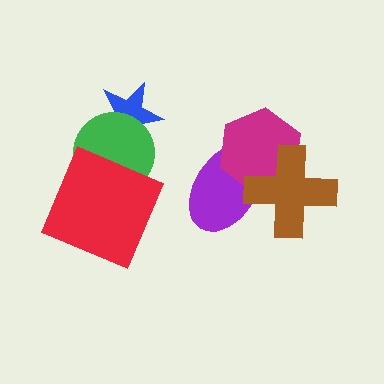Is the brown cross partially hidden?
No, no other shape covers it.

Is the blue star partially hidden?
Yes, it is partially covered by another shape.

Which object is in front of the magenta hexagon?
The brown cross is in front of the magenta hexagon.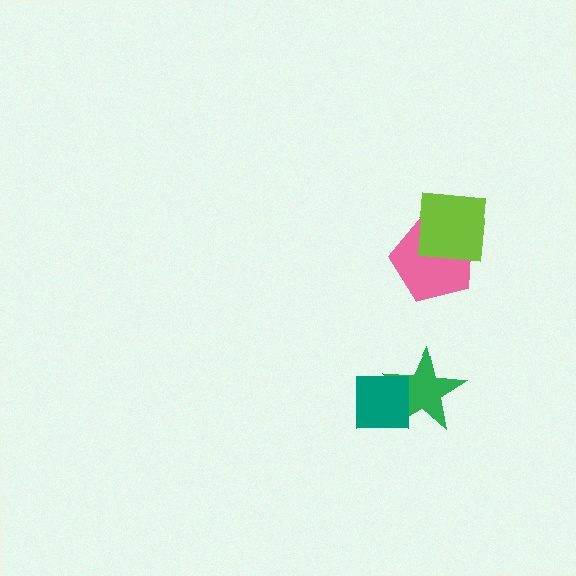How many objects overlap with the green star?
1 object overlaps with the green star.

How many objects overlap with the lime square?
1 object overlaps with the lime square.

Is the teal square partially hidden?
No, no other shape covers it.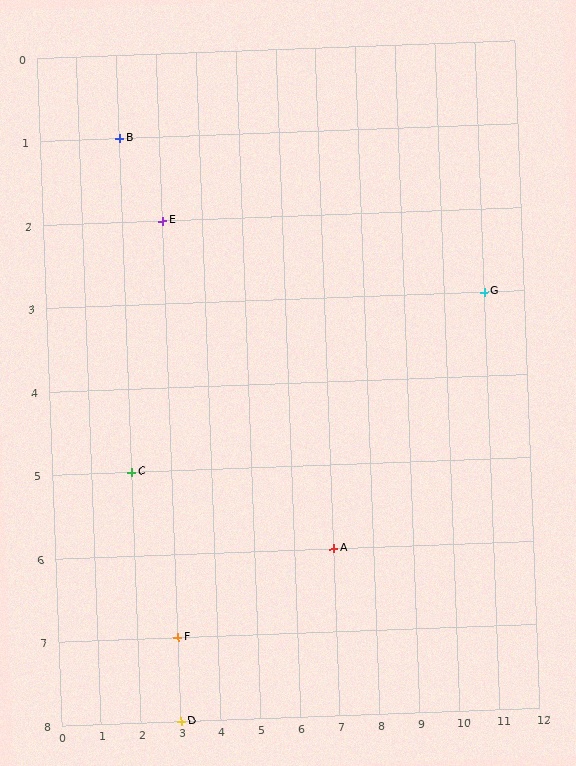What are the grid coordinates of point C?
Point C is at grid coordinates (2, 5).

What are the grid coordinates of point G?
Point G is at grid coordinates (11, 3).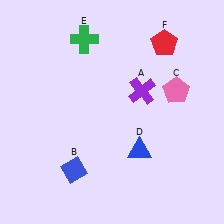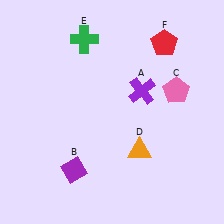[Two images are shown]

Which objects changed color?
B changed from blue to purple. D changed from blue to orange.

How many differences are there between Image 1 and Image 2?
There are 2 differences between the two images.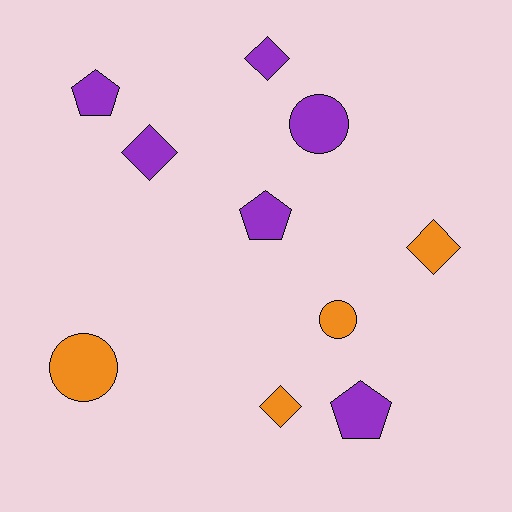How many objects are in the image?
There are 10 objects.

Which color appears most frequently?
Purple, with 6 objects.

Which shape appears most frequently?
Diamond, with 4 objects.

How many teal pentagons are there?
There are no teal pentagons.